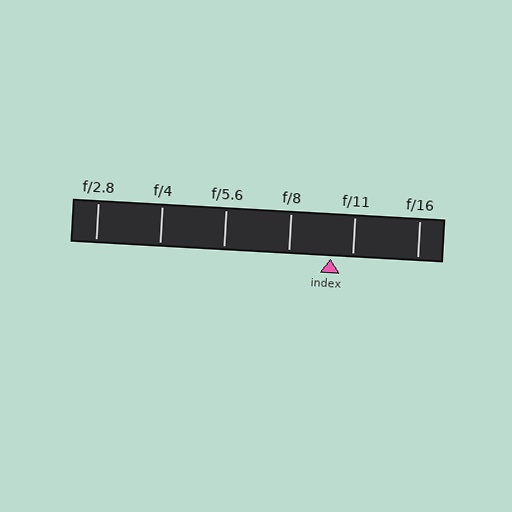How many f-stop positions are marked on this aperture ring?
There are 6 f-stop positions marked.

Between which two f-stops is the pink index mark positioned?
The index mark is between f/8 and f/11.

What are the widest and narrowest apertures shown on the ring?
The widest aperture shown is f/2.8 and the narrowest is f/16.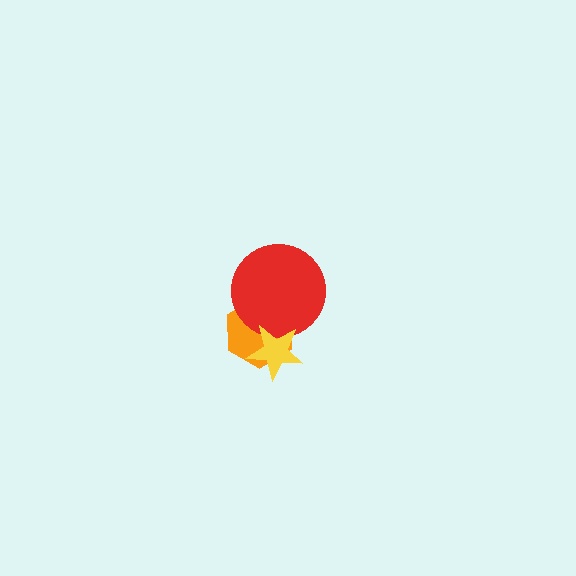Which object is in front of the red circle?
The yellow star is in front of the red circle.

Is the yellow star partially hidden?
No, no other shape covers it.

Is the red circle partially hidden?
Yes, it is partially covered by another shape.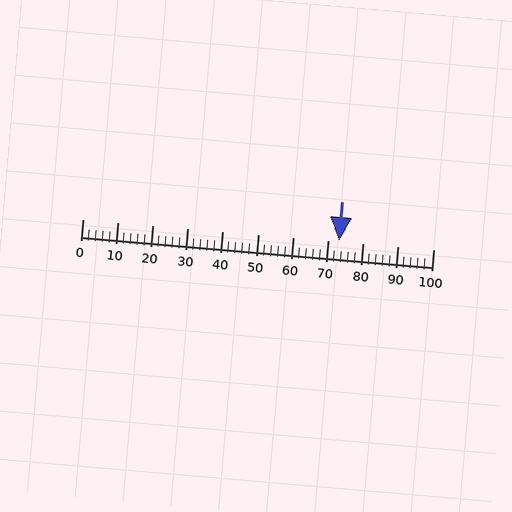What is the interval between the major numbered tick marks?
The major tick marks are spaced 10 units apart.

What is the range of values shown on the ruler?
The ruler shows values from 0 to 100.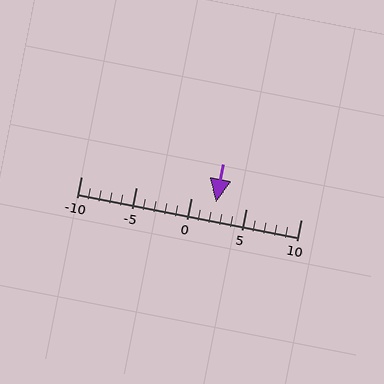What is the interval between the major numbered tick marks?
The major tick marks are spaced 5 units apart.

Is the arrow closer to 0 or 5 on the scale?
The arrow is closer to 0.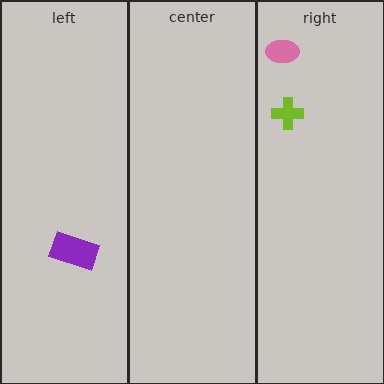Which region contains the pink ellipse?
The right region.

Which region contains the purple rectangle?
The left region.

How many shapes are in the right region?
2.